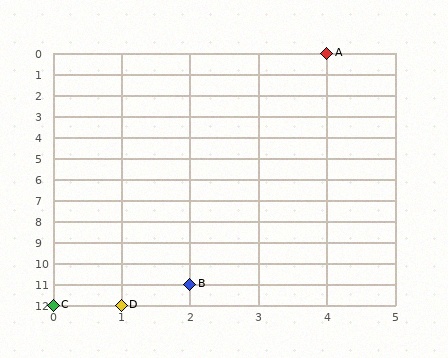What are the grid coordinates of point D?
Point D is at grid coordinates (1, 12).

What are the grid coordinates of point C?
Point C is at grid coordinates (0, 12).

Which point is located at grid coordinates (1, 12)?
Point D is at (1, 12).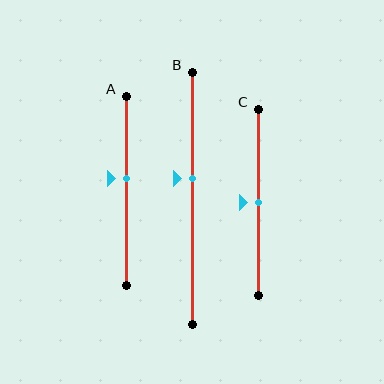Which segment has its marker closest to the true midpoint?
Segment C has its marker closest to the true midpoint.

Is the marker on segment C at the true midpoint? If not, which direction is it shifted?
Yes, the marker on segment C is at the true midpoint.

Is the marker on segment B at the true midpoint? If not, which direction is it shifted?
No, the marker on segment B is shifted upward by about 8% of the segment length.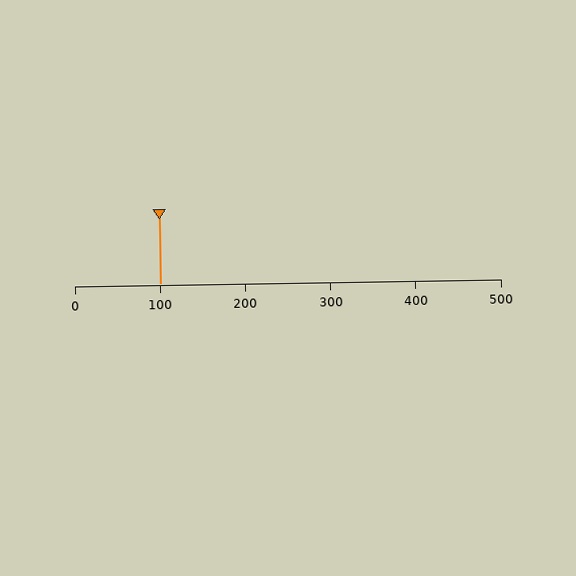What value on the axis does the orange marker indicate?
The marker indicates approximately 100.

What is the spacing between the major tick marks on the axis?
The major ticks are spaced 100 apart.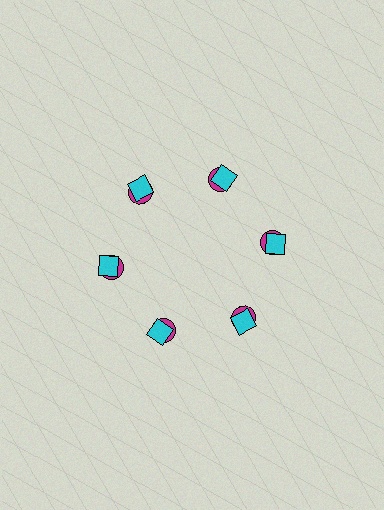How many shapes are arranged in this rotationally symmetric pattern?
There are 12 shapes, arranged in 6 groups of 2.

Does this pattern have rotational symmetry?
Yes, this pattern has 6-fold rotational symmetry. It looks the same after rotating 60 degrees around the center.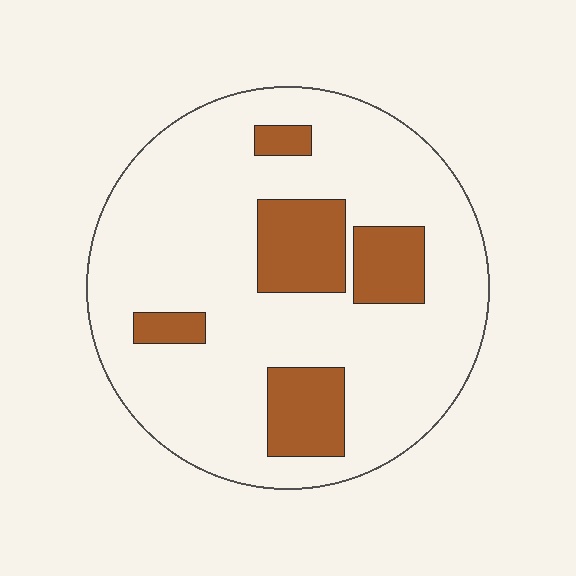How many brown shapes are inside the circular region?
5.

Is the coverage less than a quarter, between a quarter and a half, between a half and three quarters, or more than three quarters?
Less than a quarter.